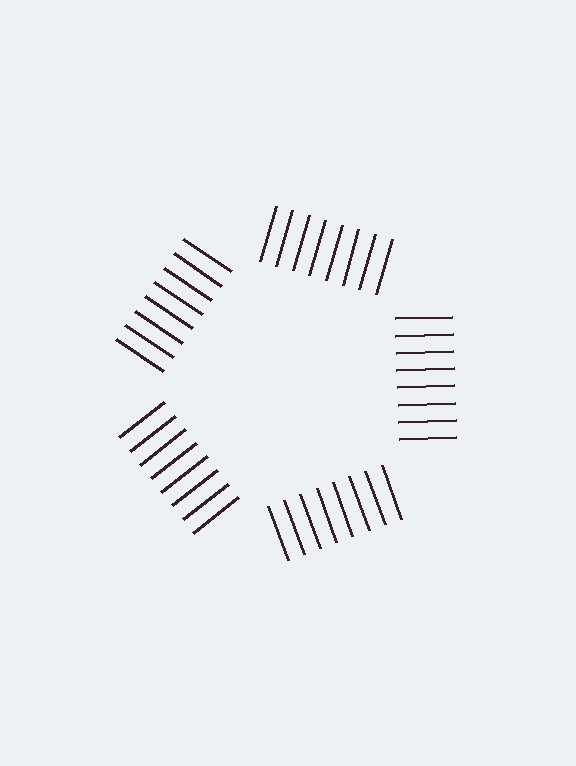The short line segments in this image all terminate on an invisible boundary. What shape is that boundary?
An illusory pentagon — the line segments terminate on its edges but no continuous stroke is drawn.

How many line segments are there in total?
40 — 8 along each of the 5 edges.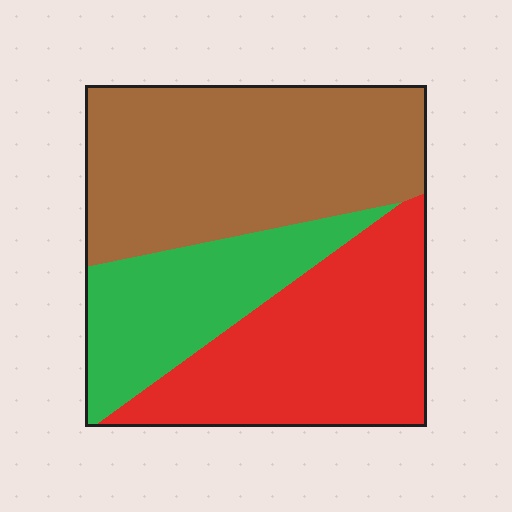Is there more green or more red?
Red.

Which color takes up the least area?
Green, at roughly 20%.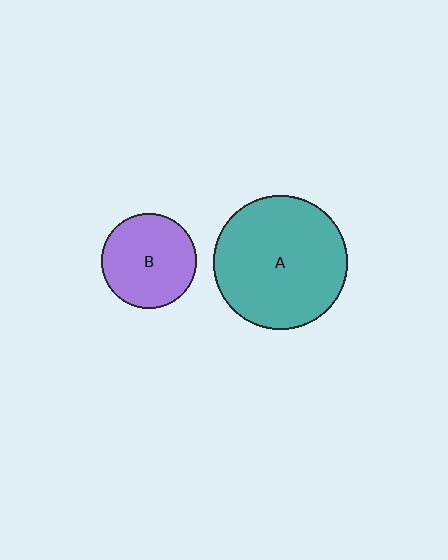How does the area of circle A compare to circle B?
Approximately 2.0 times.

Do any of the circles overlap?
No, none of the circles overlap.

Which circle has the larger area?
Circle A (teal).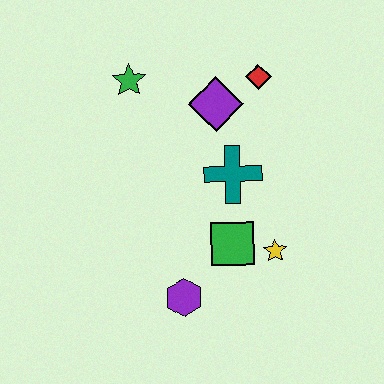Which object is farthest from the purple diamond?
The purple hexagon is farthest from the purple diamond.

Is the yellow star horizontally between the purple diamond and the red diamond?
No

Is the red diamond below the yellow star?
No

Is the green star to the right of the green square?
No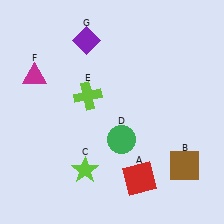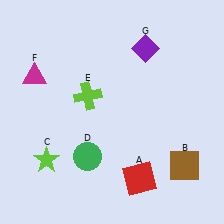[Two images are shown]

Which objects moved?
The objects that moved are: the lime star (C), the green circle (D), the purple diamond (G).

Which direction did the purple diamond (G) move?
The purple diamond (G) moved right.